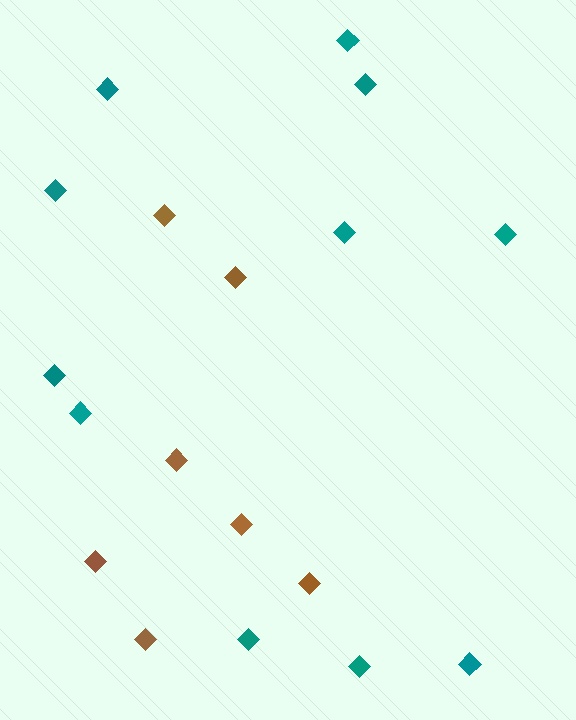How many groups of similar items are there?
There are 2 groups: one group of brown diamonds (7) and one group of teal diamonds (11).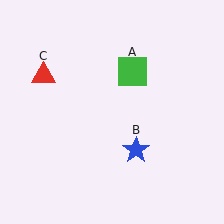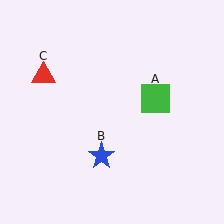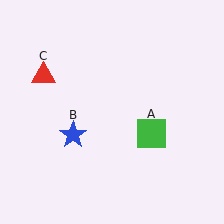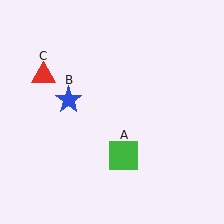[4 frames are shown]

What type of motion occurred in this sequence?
The green square (object A), blue star (object B) rotated clockwise around the center of the scene.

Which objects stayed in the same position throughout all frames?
Red triangle (object C) remained stationary.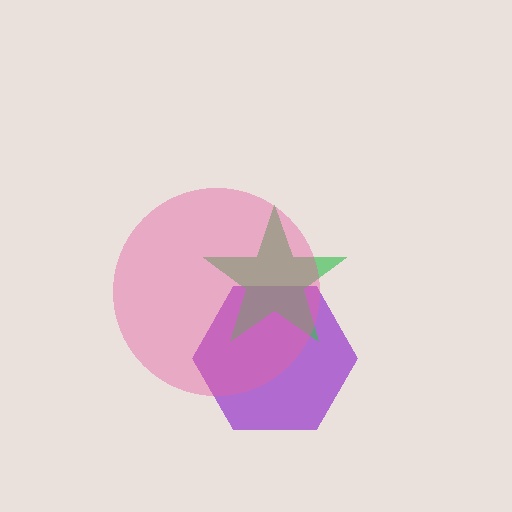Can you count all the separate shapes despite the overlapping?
Yes, there are 3 separate shapes.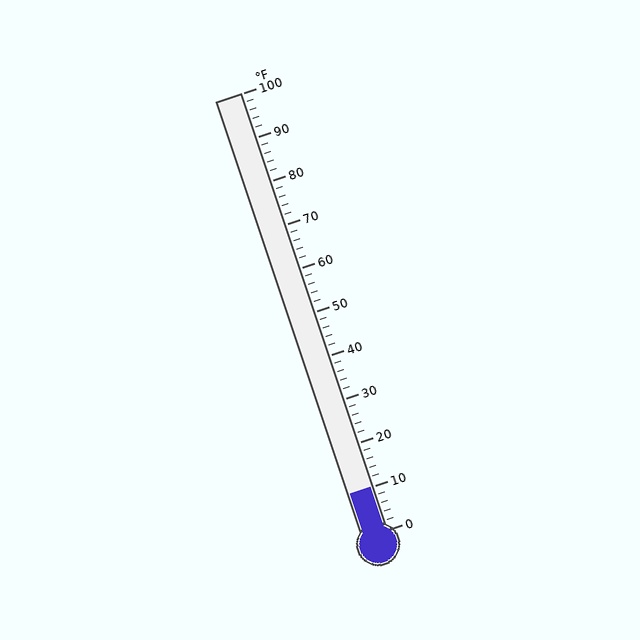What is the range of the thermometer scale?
The thermometer scale ranges from 0°F to 100°F.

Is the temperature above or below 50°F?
The temperature is below 50°F.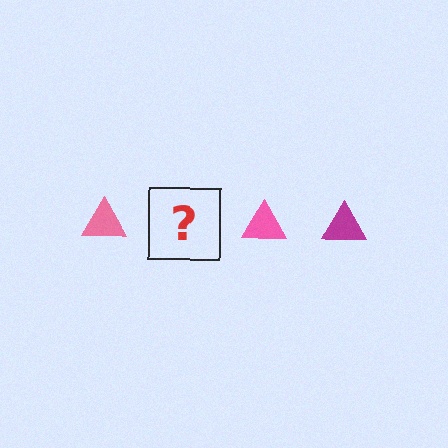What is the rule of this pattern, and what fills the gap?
The rule is that the pattern cycles through pink, magenta triangles. The gap should be filled with a magenta triangle.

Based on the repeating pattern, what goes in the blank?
The blank should be a magenta triangle.